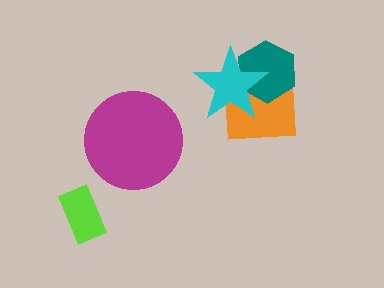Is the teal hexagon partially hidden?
Yes, it is partially covered by another shape.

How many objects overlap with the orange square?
2 objects overlap with the orange square.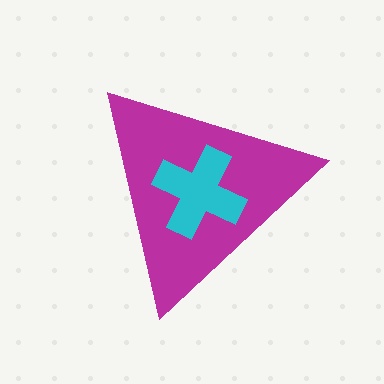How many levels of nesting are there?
2.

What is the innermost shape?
The cyan cross.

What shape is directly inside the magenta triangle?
The cyan cross.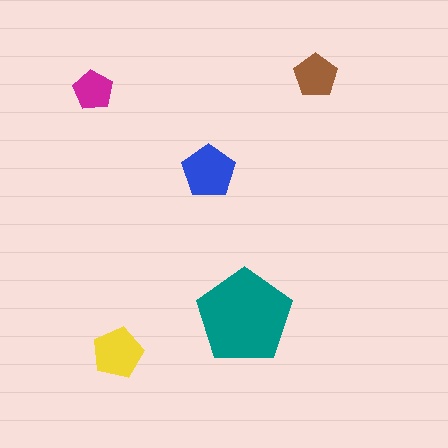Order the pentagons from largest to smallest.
the teal one, the blue one, the yellow one, the brown one, the magenta one.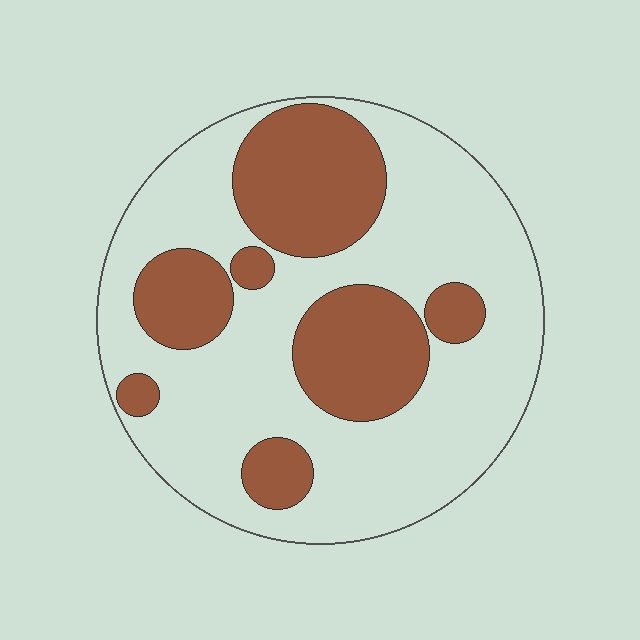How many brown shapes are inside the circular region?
7.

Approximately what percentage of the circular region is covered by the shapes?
Approximately 35%.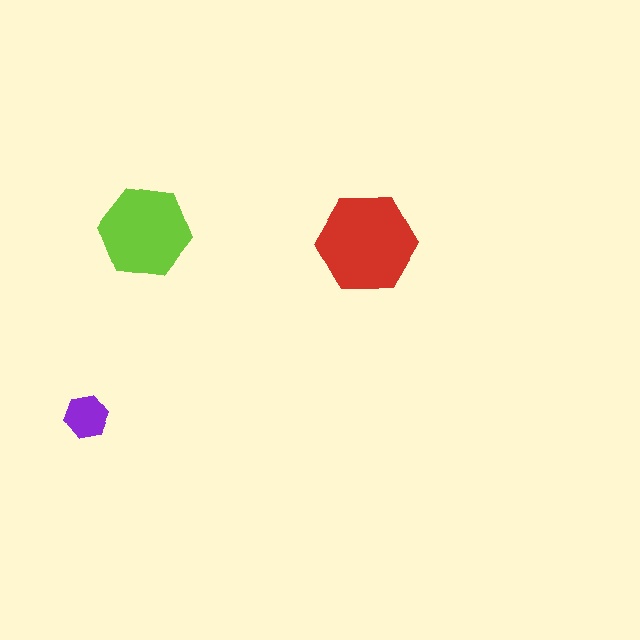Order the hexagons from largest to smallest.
the red one, the lime one, the purple one.